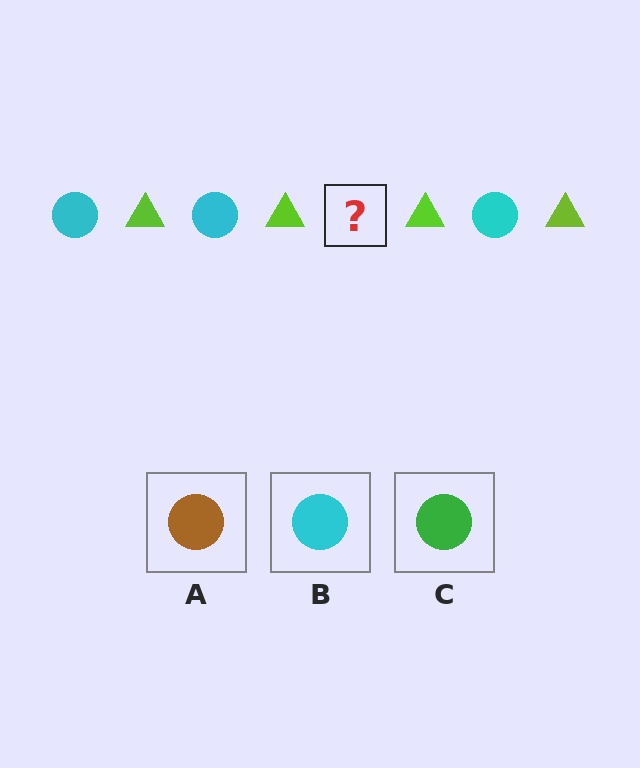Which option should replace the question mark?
Option B.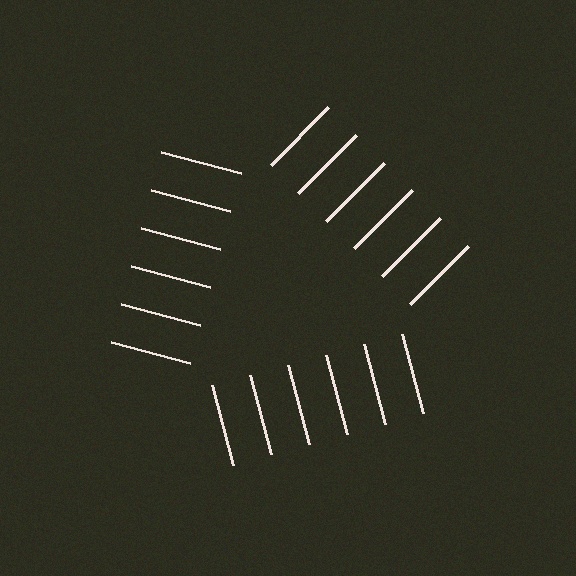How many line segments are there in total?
18 — 6 along each of the 3 edges.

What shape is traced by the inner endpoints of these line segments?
An illusory triangle — the line segments terminate on its edges but no continuous stroke is drawn.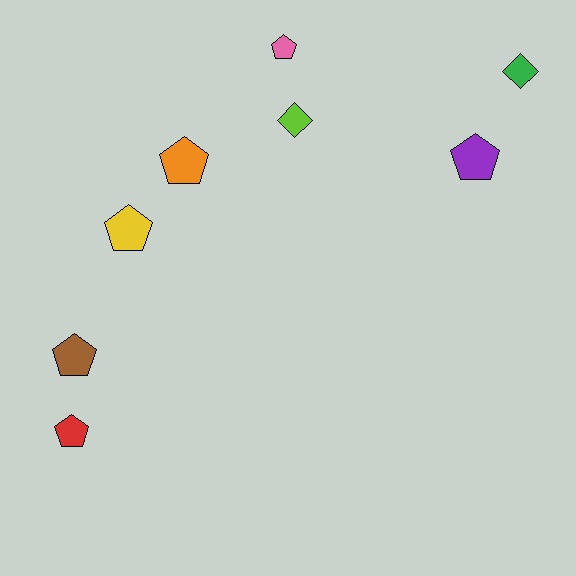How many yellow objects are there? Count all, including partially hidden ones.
There is 1 yellow object.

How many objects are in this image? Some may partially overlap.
There are 8 objects.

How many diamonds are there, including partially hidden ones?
There are 2 diamonds.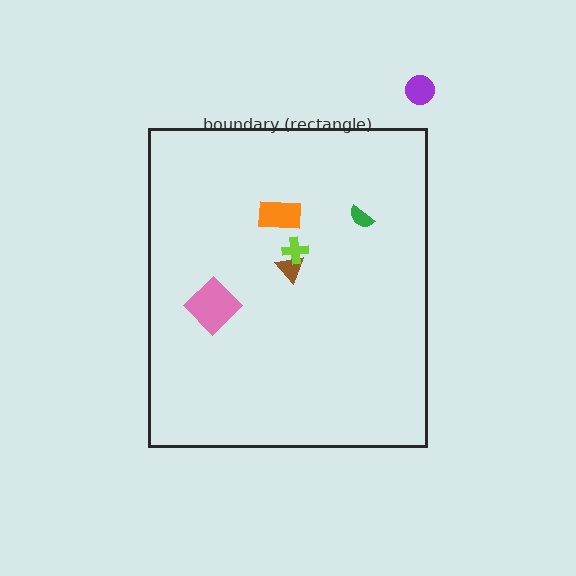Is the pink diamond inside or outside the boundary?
Inside.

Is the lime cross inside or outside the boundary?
Inside.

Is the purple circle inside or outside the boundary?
Outside.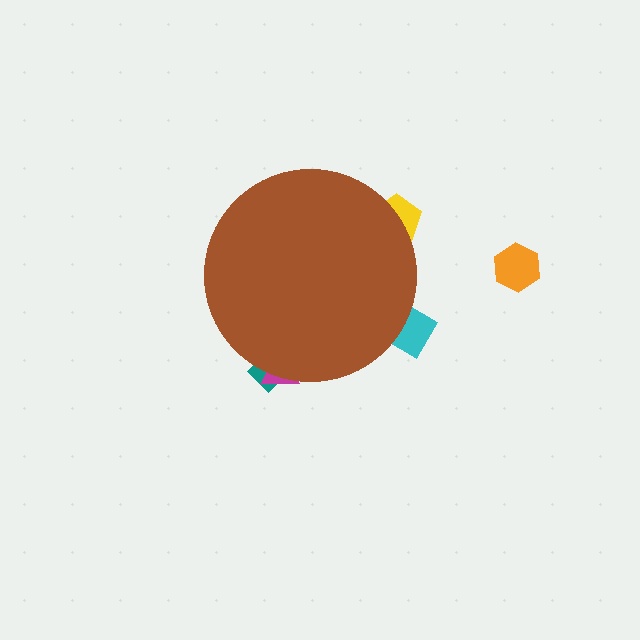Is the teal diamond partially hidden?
Yes, the teal diamond is partially hidden behind the brown circle.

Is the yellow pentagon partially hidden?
Yes, the yellow pentagon is partially hidden behind the brown circle.